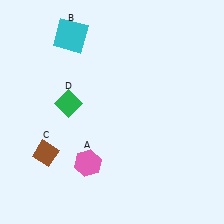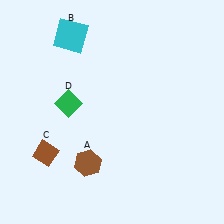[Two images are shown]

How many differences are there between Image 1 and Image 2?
There is 1 difference between the two images.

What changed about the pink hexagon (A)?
In Image 1, A is pink. In Image 2, it changed to brown.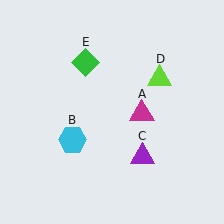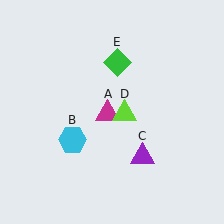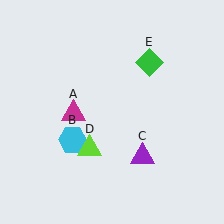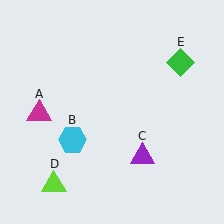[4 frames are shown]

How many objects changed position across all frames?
3 objects changed position: magenta triangle (object A), lime triangle (object D), green diamond (object E).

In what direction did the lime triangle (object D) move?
The lime triangle (object D) moved down and to the left.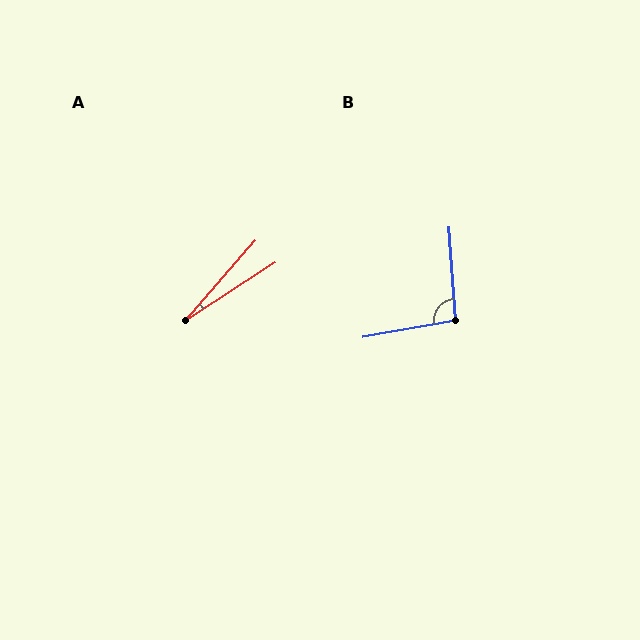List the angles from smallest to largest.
A (16°), B (96°).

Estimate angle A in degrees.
Approximately 16 degrees.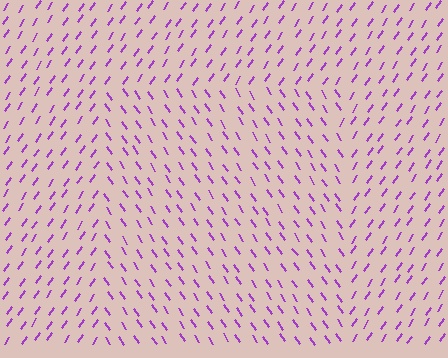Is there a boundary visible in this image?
Yes, there is a texture boundary formed by a change in line orientation.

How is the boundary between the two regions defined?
The boundary is defined purely by a change in line orientation (approximately 68 degrees difference). All lines are the same color and thickness.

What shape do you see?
I see a rectangle.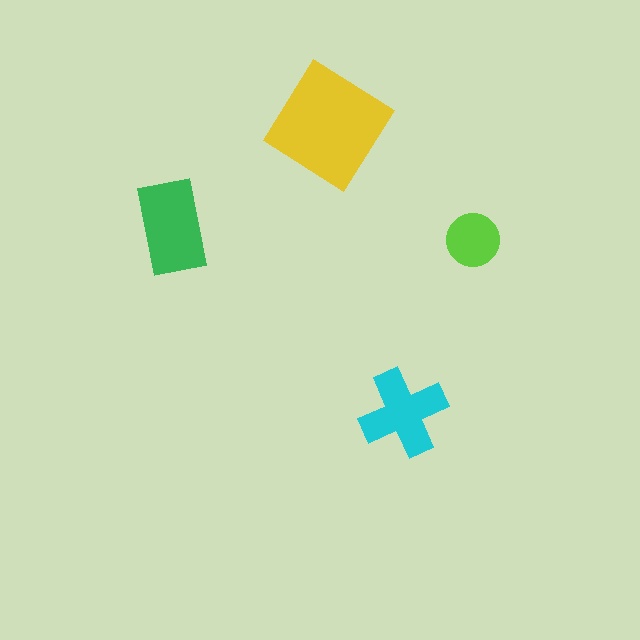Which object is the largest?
The yellow diamond.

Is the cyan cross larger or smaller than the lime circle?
Larger.